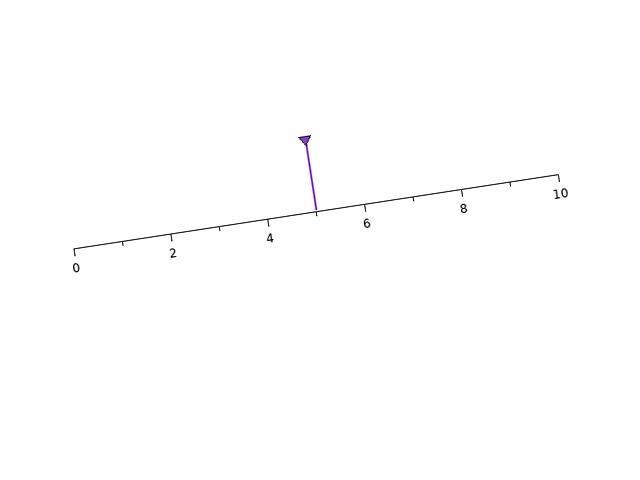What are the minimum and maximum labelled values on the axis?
The axis runs from 0 to 10.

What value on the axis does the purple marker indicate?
The marker indicates approximately 5.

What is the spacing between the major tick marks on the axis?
The major ticks are spaced 2 apart.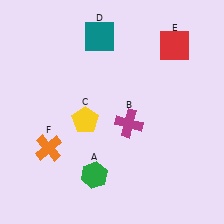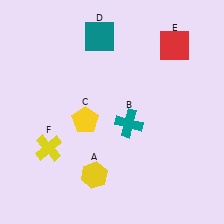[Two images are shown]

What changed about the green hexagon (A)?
In Image 1, A is green. In Image 2, it changed to yellow.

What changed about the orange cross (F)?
In Image 1, F is orange. In Image 2, it changed to yellow.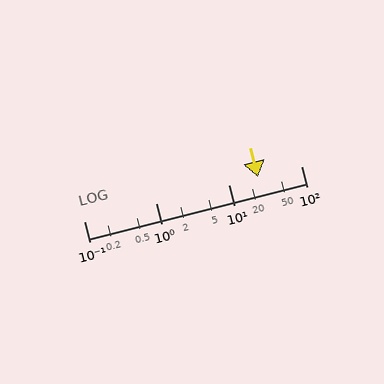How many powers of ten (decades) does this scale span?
The scale spans 3 decades, from 0.1 to 100.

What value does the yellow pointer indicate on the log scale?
The pointer indicates approximately 25.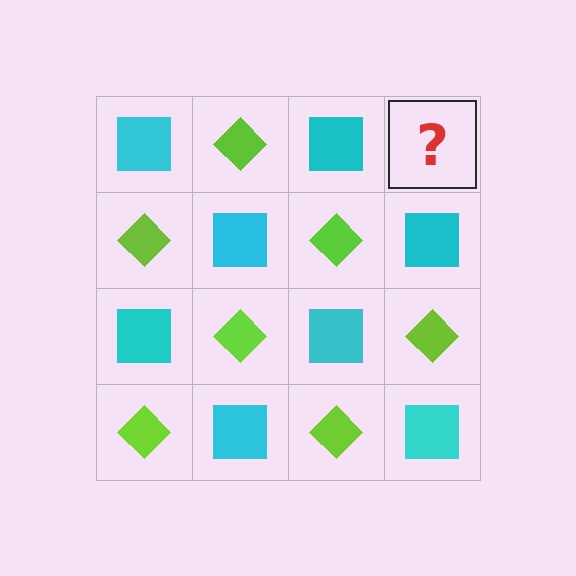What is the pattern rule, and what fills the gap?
The rule is that it alternates cyan square and lime diamond in a checkerboard pattern. The gap should be filled with a lime diamond.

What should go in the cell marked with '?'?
The missing cell should contain a lime diamond.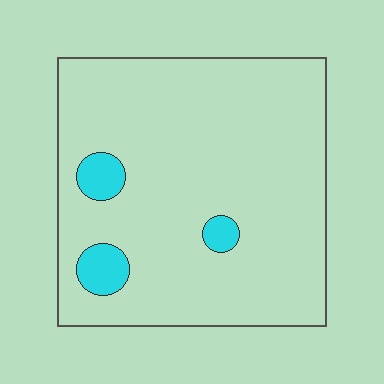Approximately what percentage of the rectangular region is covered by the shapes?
Approximately 5%.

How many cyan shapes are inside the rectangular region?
3.